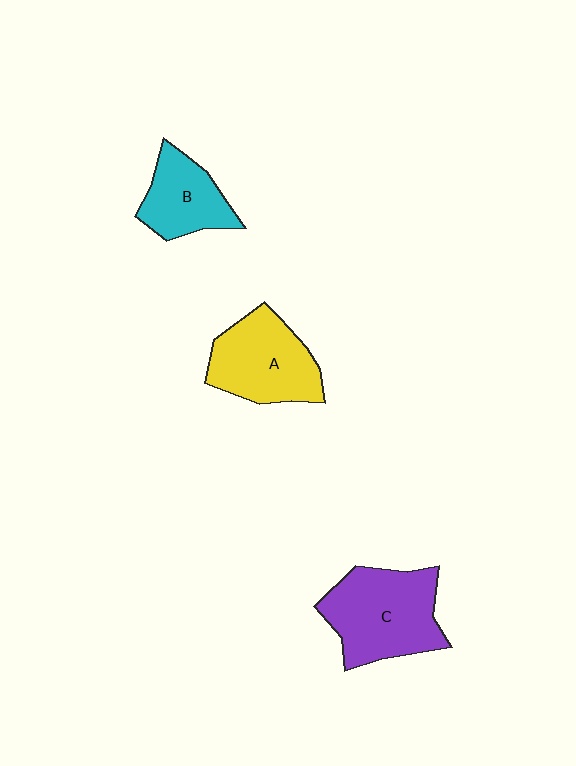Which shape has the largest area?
Shape C (purple).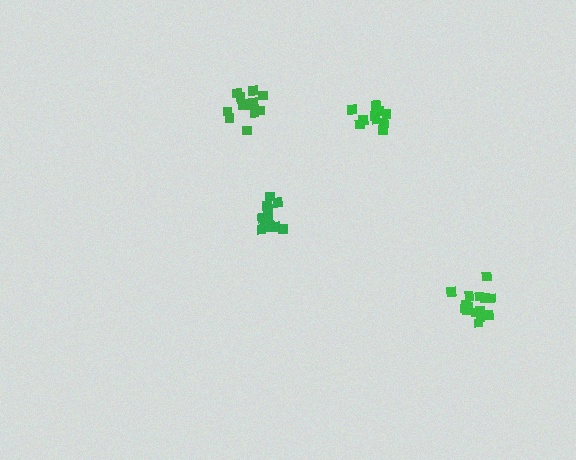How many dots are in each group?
Group 1: 13 dots, Group 2: 12 dots, Group 3: 15 dots, Group 4: 10 dots (50 total).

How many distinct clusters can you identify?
There are 4 distinct clusters.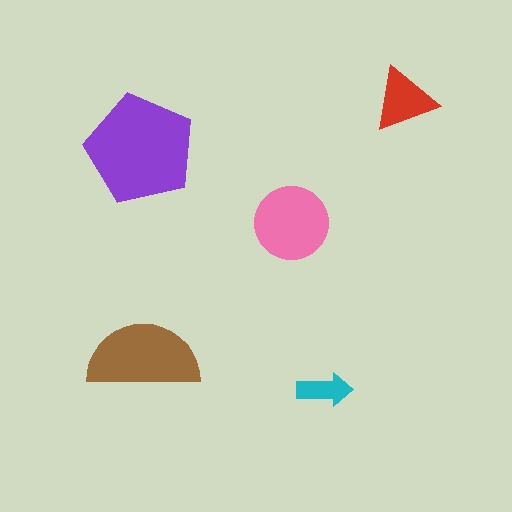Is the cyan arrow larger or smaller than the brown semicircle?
Smaller.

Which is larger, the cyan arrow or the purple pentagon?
The purple pentagon.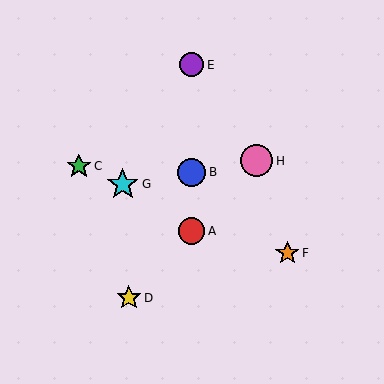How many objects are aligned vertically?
3 objects (A, B, E) are aligned vertically.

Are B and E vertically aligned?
Yes, both are at x≈192.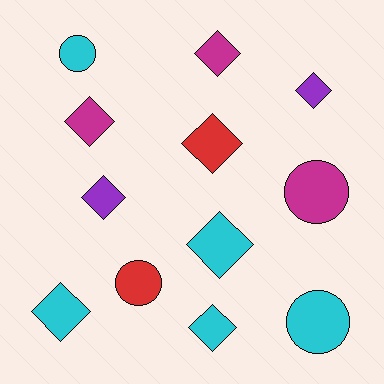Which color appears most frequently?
Cyan, with 5 objects.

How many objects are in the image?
There are 12 objects.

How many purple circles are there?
There are no purple circles.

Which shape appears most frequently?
Diamond, with 8 objects.